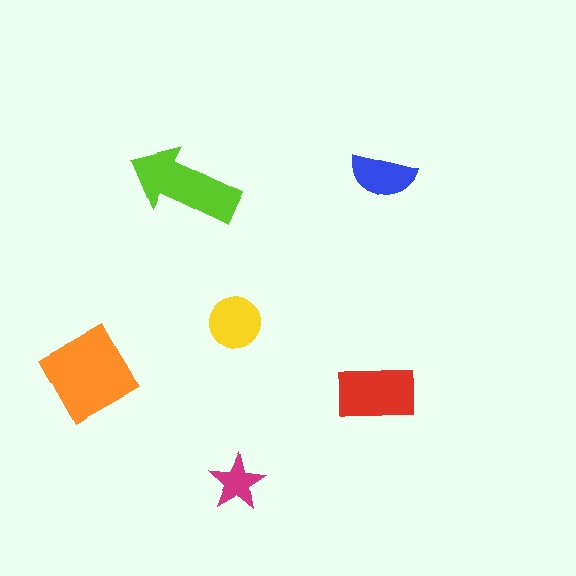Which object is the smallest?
The magenta star.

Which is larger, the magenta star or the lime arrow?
The lime arrow.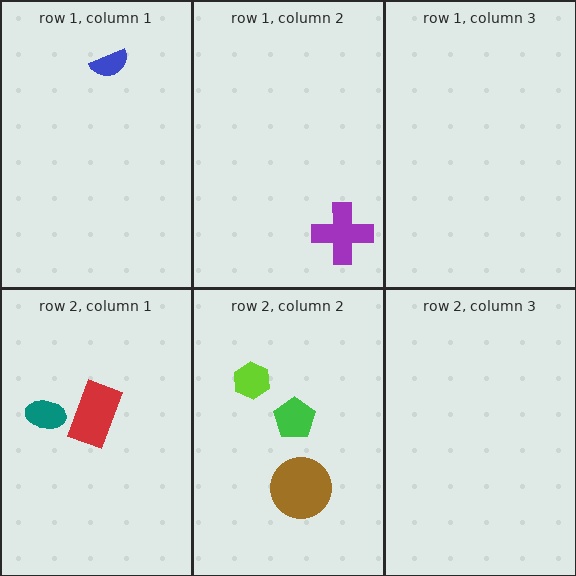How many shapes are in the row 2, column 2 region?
3.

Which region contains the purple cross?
The row 1, column 2 region.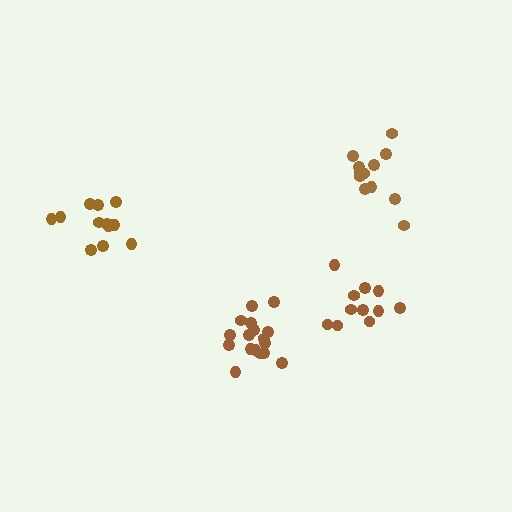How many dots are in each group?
Group 1: 17 dots, Group 2: 13 dots, Group 3: 12 dots, Group 4: 11 dots (53 total).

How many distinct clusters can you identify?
There are 4 distinct clusters.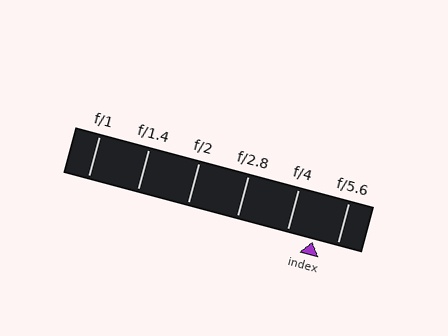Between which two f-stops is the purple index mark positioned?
The index mark is between f/4 and f/5.6.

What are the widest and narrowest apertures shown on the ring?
The widest aperture shown is f/1 and the narrowest is f/5.6.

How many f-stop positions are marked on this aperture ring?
There are 6 f-stop positions marked.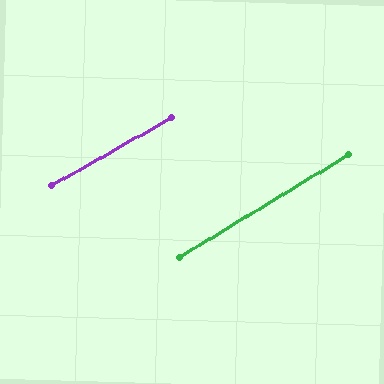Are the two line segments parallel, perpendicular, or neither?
Parallel — their directions differ by only 1.8°.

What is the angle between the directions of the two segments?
Approximately 2 degrees.